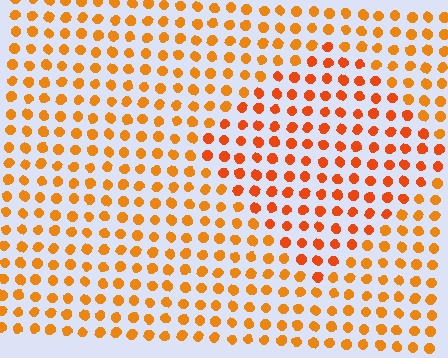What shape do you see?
I see a diamond.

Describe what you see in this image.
The image is filled with small orange elements in a uniform arrangement. A diamond-shaped region is visible where the elements are tinted to a slightly different hue, forming a subtle color boundary.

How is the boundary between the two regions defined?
The boundary is defined purely by a slight shift in hue (about 18 degrees). Spacing, size, and orientation are identical on both sides.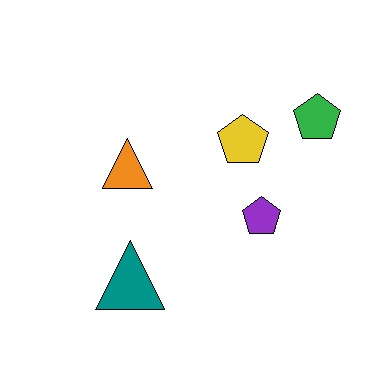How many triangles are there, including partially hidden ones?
There are 2 triangles.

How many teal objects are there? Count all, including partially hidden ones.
There is 1 teal object.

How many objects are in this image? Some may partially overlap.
There are 5 objects.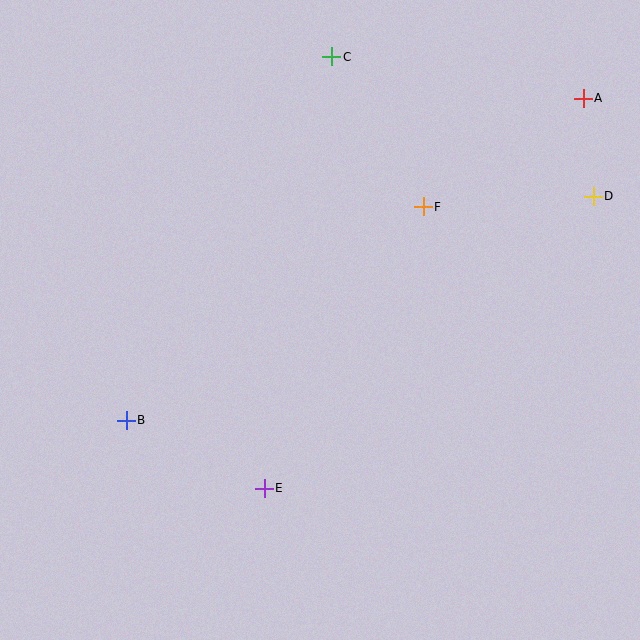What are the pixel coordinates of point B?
Point B is at (126, 420).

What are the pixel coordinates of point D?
Point D is at (593, 196).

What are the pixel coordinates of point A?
Point A is at (583, 98).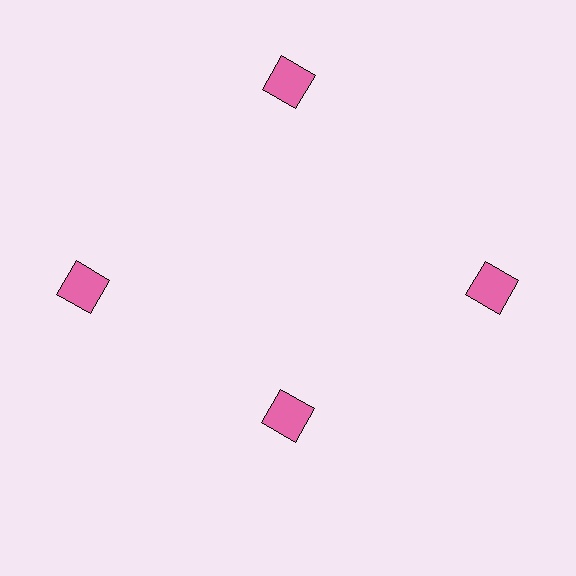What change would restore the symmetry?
The symmetry would be restored by moving it outward, back onto the ring so that all 4 squares sit at equal angles and equal distance from the center.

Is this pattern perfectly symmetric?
No. The 4 pink squares are arranged in a ring, but one element near the 6 o'clock position is pulled inward toward the center, breaking the 4-fold rotational symmetry.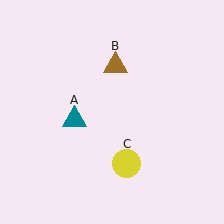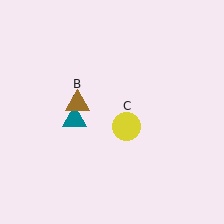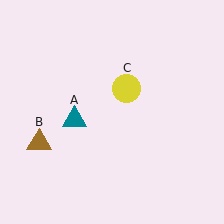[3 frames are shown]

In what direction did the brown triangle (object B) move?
The brown triangle (object B) moved down and to the left.